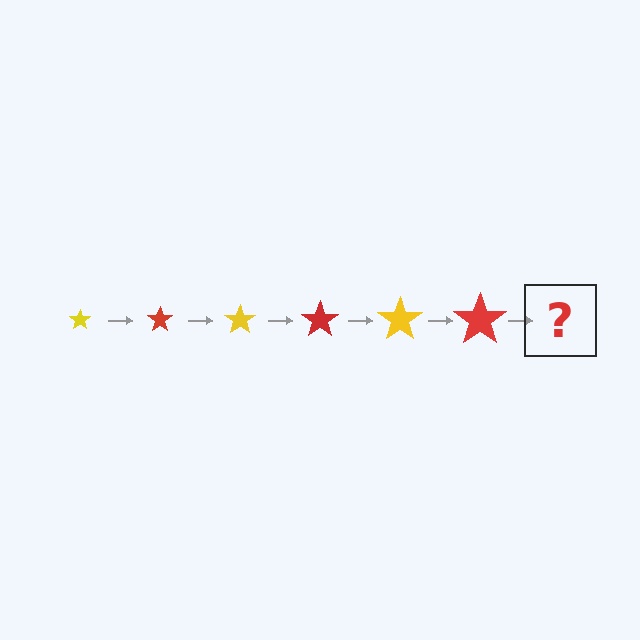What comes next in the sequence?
The next element should be a yellow star, larger than the previous one.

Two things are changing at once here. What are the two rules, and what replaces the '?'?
The two rules are that the star grows larger each step and the color cycles through yellow and red. The '?' should be a yellow star, larger than the previous one.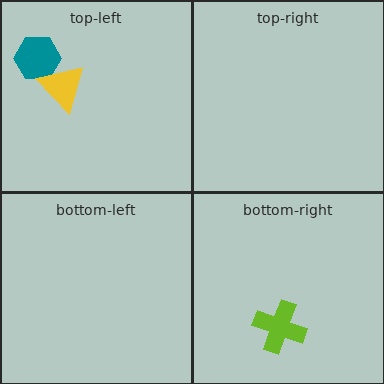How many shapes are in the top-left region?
2.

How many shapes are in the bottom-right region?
1.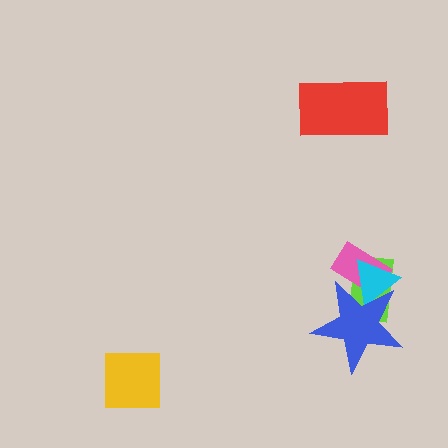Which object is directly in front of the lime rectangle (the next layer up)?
The pink rectangle is directly in front of the lime rectangle.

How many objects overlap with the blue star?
3 objects overlap with the blue star.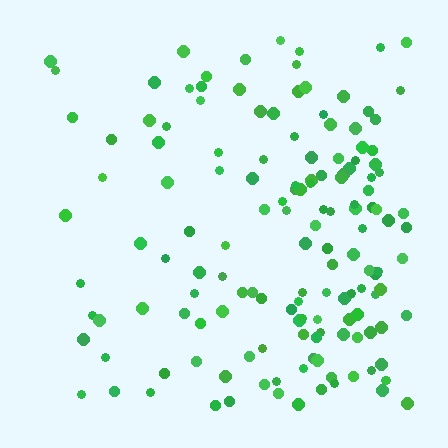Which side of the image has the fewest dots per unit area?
The left.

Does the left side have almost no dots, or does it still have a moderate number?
Still a moderate number, just noticeably fewer than the right.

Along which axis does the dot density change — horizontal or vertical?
Horizontal.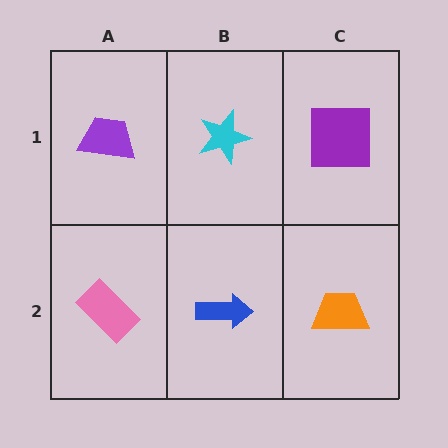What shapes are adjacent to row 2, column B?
A cyan star (row 1, column B), a pink rectangle (row 2, column A), an orange trapezoid (row 2, column C).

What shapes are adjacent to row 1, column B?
A blue arrow (row 2, column B), a purple trapezoid (row 1, column A), a purple square (row 1, column C).